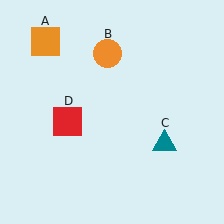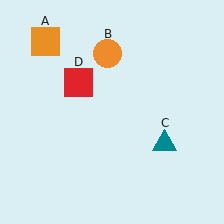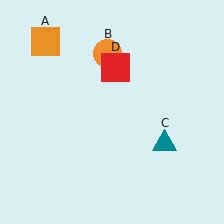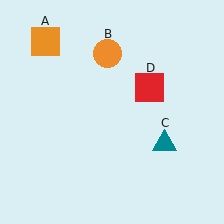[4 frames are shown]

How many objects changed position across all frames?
1 object changed position: red square (object D).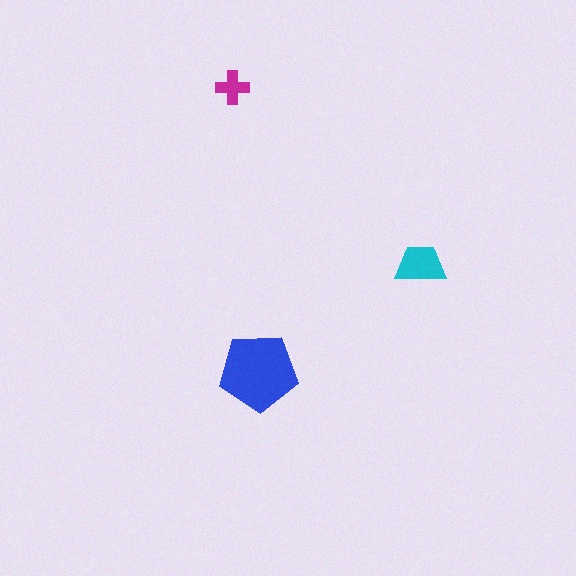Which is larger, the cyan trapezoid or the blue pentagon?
The blue pentagon.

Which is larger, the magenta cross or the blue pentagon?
The blue pentagon.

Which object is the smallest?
The magenta cross.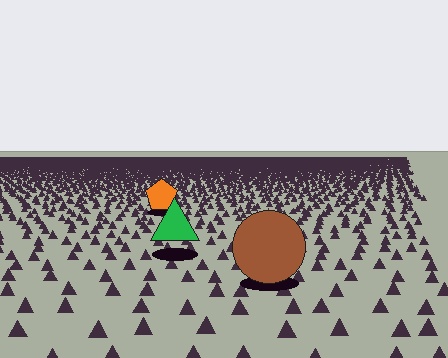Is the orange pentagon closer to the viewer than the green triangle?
No. The green triangle is closer — you can tell from the texture gradient: the ground texture is coarser near it.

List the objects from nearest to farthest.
From nearest to farthest: the brown circle, the green triangle, the orange pentagon.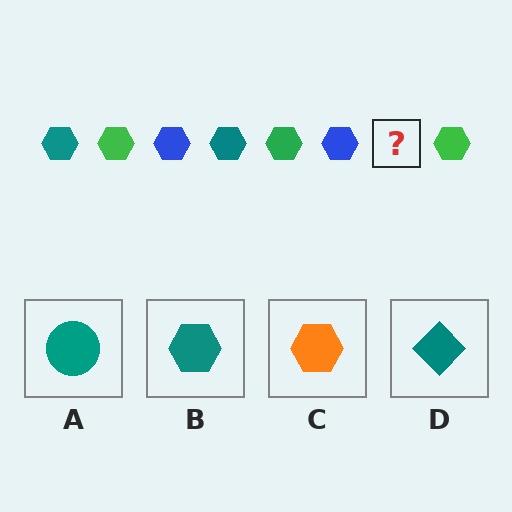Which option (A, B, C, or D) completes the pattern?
B.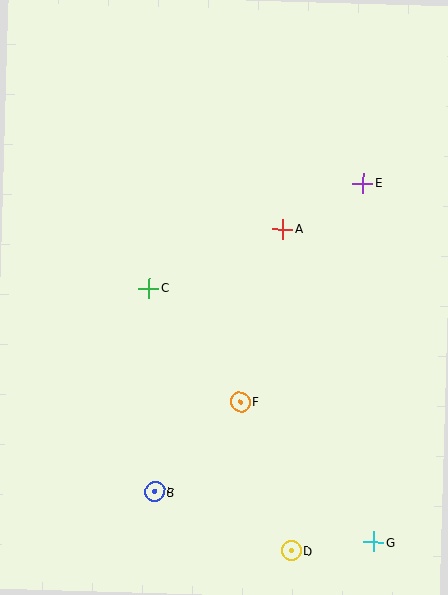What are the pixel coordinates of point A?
Point A is at (283, 229).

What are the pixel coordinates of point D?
Point D is at (291, 551).